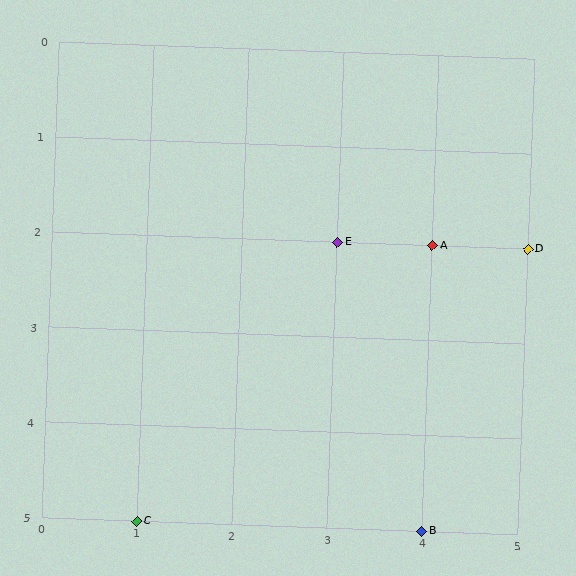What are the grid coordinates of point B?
Point B is at grid coordinates (4, 5).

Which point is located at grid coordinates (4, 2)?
Point A is at (4, 2).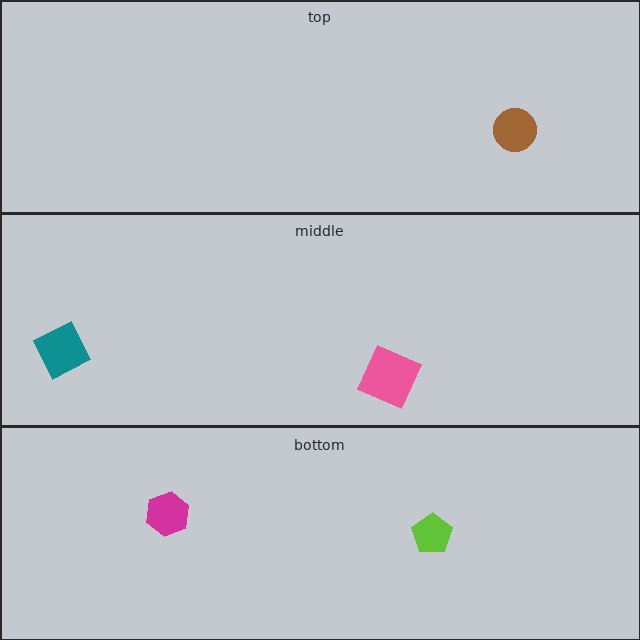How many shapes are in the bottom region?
2.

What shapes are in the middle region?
The pink diamond, the teal square.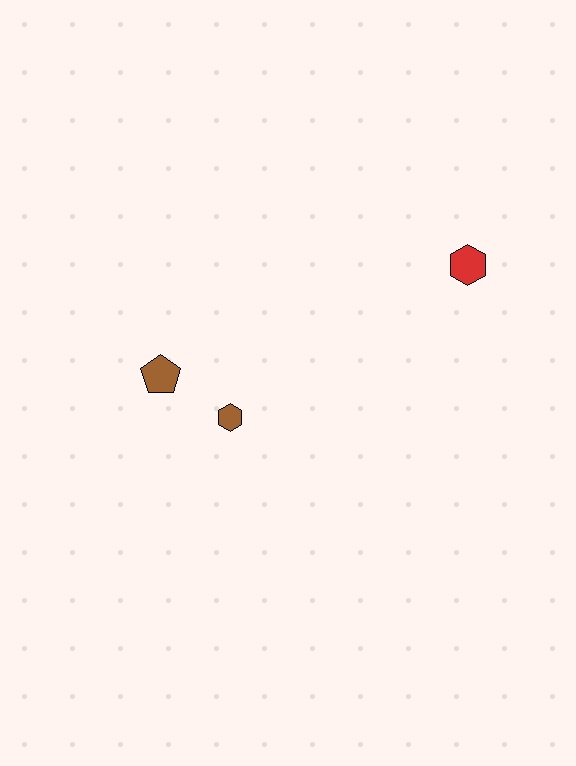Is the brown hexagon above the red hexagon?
No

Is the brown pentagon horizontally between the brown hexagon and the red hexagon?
No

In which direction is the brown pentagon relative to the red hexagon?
The brown pentagon is to the left of the red hexagon.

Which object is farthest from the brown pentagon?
The red hexagon is farthest from the brown pentagon.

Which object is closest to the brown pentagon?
The brown hexagon is closest to the brown pentagon.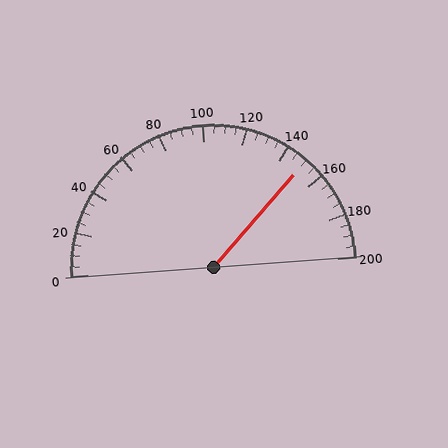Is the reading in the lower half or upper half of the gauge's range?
The reading is in the upper half of the range (0 to 200).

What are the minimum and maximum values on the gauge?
The gauge ranges from 0 to 200.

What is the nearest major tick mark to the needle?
The nearest major tick mark is 160.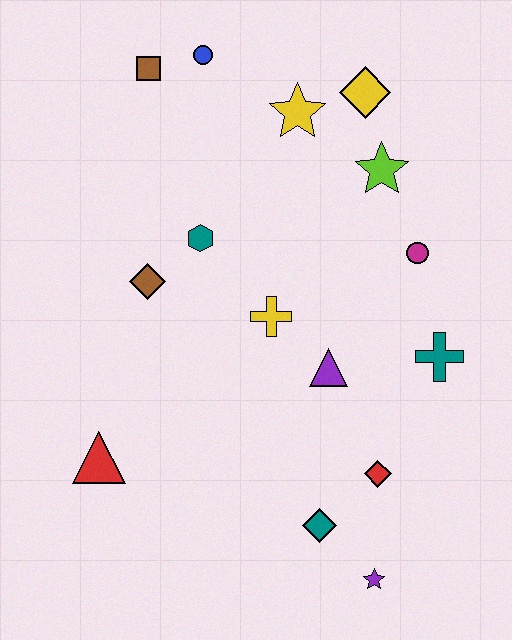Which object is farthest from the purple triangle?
The brown square is farthest from the purple triangle.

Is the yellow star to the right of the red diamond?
No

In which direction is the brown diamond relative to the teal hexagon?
The brown diamond is to the left of the teal hexagon.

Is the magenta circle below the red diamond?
No